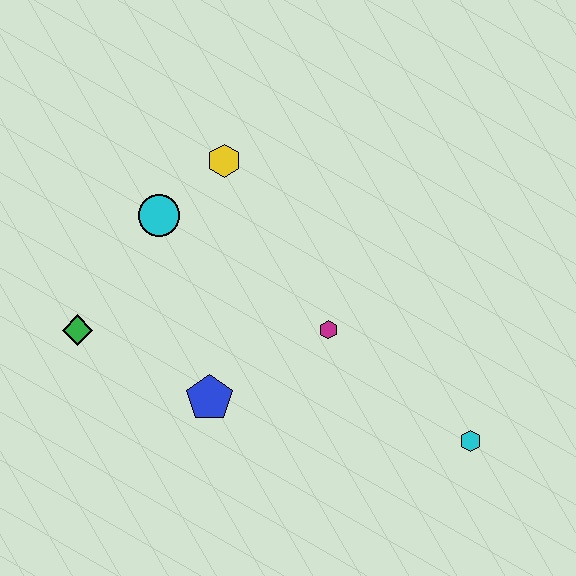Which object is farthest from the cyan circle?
The cyan hexagon is farthest from the cyan circle.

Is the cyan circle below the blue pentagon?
No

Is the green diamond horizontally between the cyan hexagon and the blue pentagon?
No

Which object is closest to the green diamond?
The cyan circle is closest to the green diamond.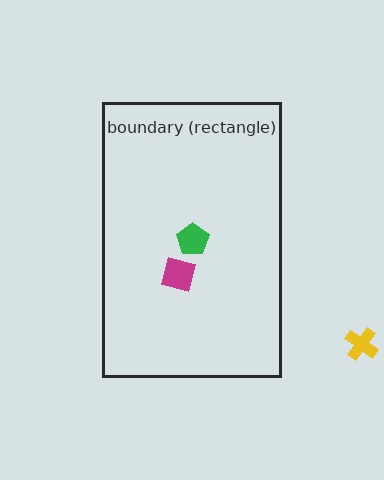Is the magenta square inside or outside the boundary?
Inside.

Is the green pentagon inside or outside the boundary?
Inside.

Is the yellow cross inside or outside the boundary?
Outside.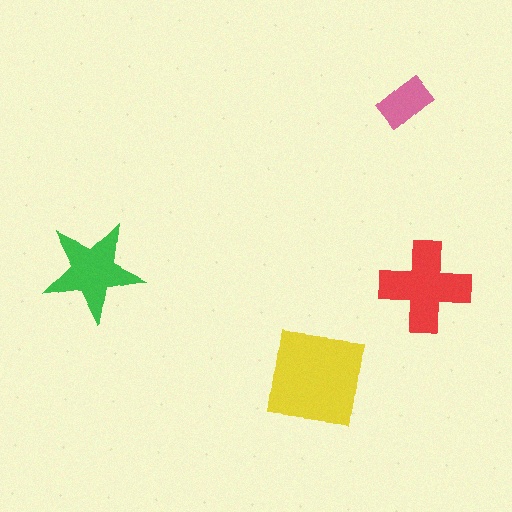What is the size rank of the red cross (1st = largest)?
2nd.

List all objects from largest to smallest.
The yellow square, the red cross, the green star, the pink rectangle.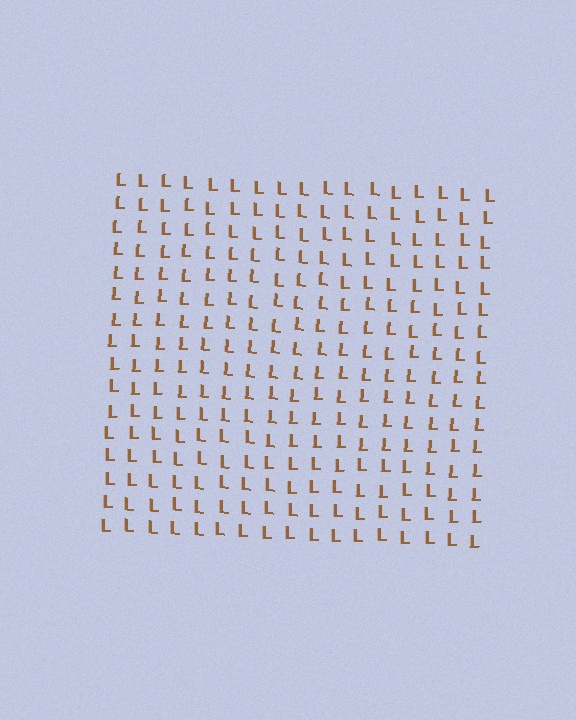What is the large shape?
The large shape is a square.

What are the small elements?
The small elements are letter L's.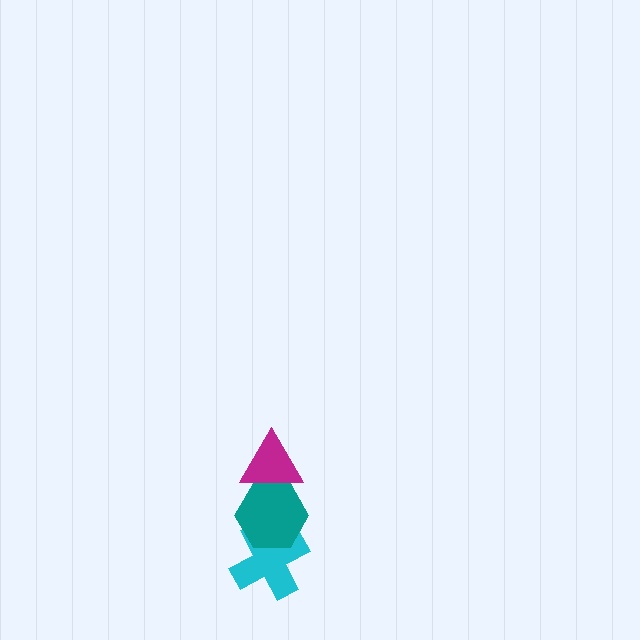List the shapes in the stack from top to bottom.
From top to bottom: the magenta triangle, the teal hexagon, the cyan cross.